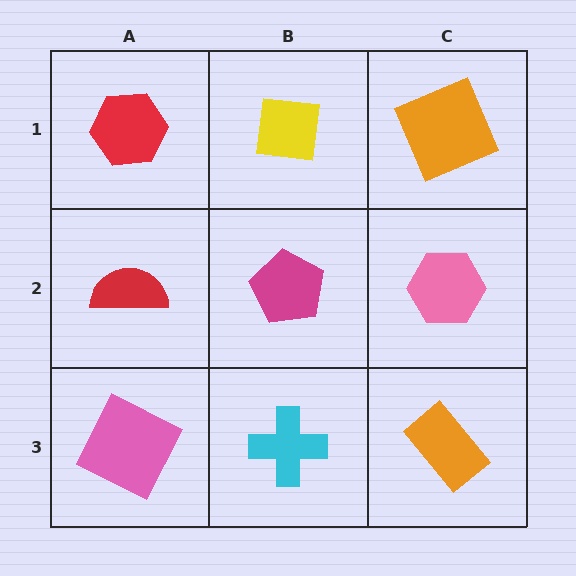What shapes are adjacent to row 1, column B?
A magenta pentagon (row 2, column B), a red hexagon (row 1, column A), an orange square (row 1, column C).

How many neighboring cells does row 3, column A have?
2.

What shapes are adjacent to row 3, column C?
A pink hexagon (row 2, column C), a cyan cross (row 3, column B).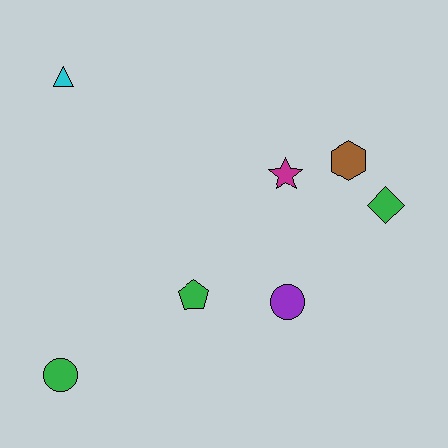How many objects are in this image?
There are 7 objects.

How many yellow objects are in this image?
There are no yellow objects.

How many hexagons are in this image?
There is 1 hexagon.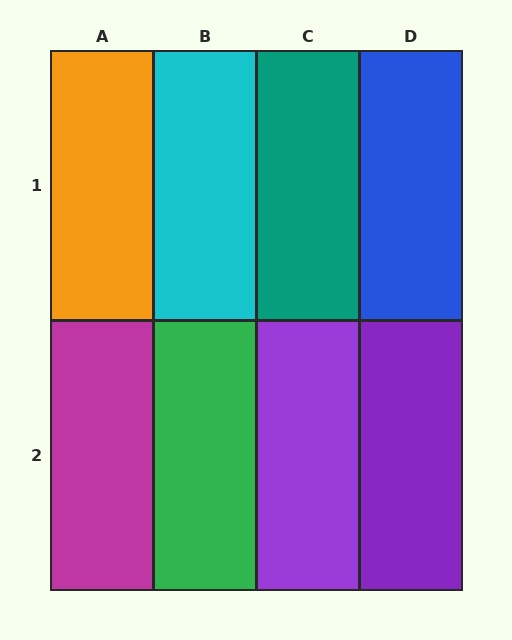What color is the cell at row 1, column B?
Cyan.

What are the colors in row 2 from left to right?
Magenta, green, purple, purple.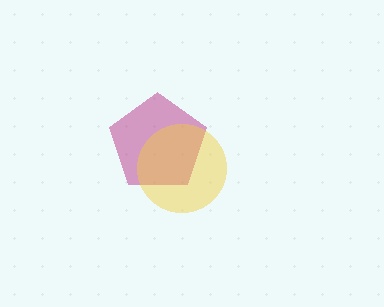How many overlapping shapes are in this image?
There are 2 overlapping shapes in the image.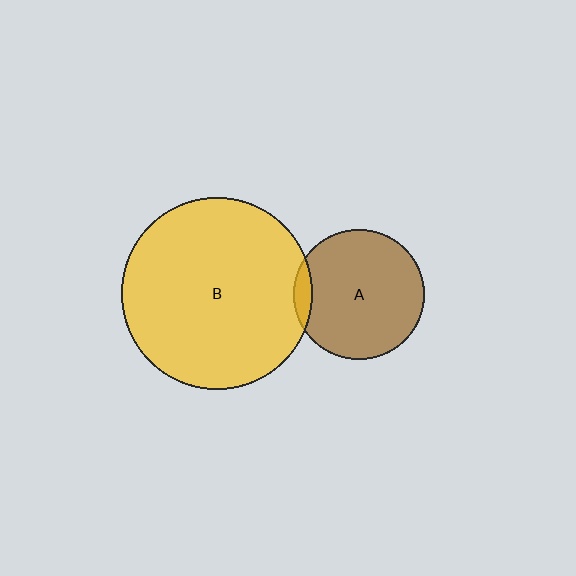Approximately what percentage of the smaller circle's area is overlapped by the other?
Approximately 5%.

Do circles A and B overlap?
Yes.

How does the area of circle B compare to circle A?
Approximately 2.2 times.